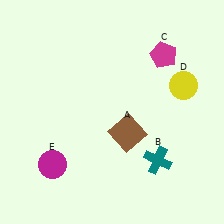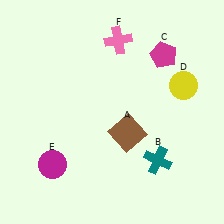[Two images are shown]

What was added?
A pink cross (F) was added in Image 2.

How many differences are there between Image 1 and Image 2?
There is 1 difference between the two images.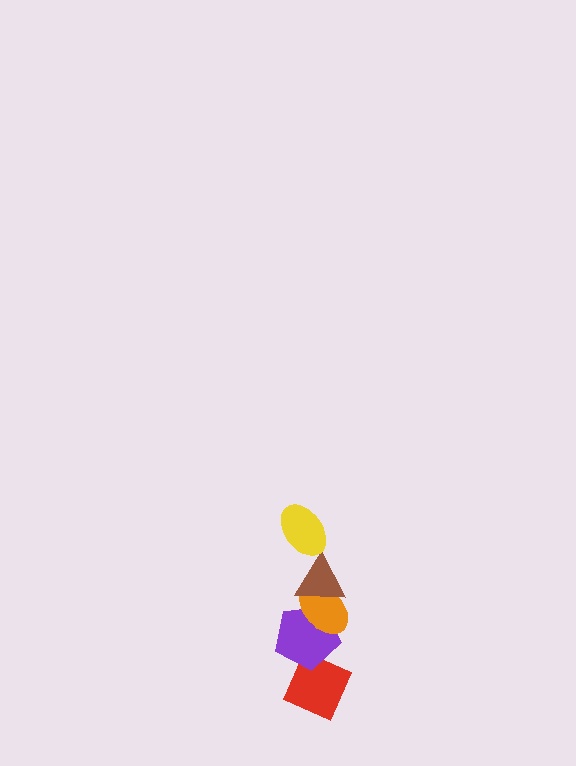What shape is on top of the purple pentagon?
The orange ellipse is on top of the purple pentagon.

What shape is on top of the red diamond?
The purple pentagon is on top of the red diamond.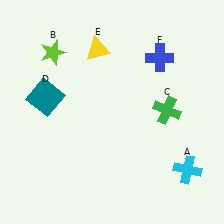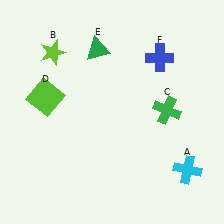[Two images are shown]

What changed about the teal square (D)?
In Image 1, D is teal. In Image 2, it changed to lime.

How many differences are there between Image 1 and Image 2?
There are 2 differences between the two images.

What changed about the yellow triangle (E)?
In Image 1, E is yellow. In Image 2, it changed to green.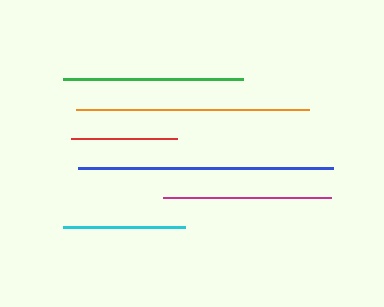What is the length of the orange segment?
The orange segment is approximately 234 pixels long.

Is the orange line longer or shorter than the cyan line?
The orange line is longer than the cyan line.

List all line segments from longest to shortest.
From longest to shortest: blue, orange, green, magenta, cyan, red.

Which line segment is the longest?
The blue line is the longest at approximately 255 pixels.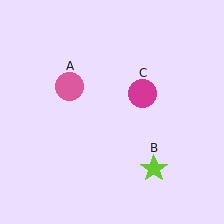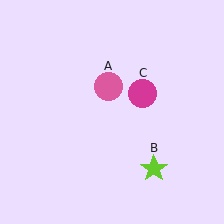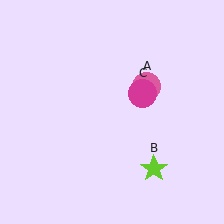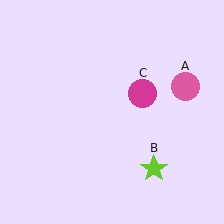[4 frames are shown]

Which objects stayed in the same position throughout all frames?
Lime star (object B) and magenta circle (object C) remained stationary.